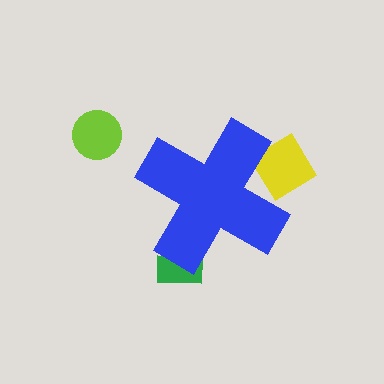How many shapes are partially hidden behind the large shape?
2 shapes are partially hidden.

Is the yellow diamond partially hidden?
Yes, the yellow diamond is partially hidden behind the blue cross.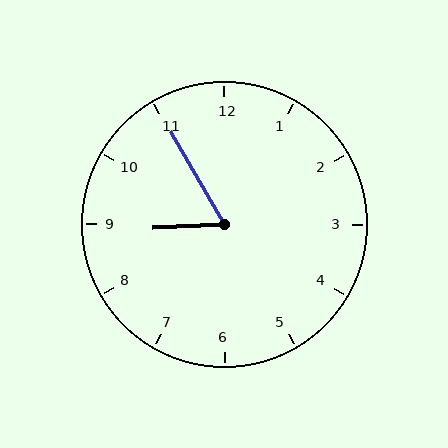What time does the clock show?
8:55.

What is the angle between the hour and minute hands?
Approximately 62 degrees.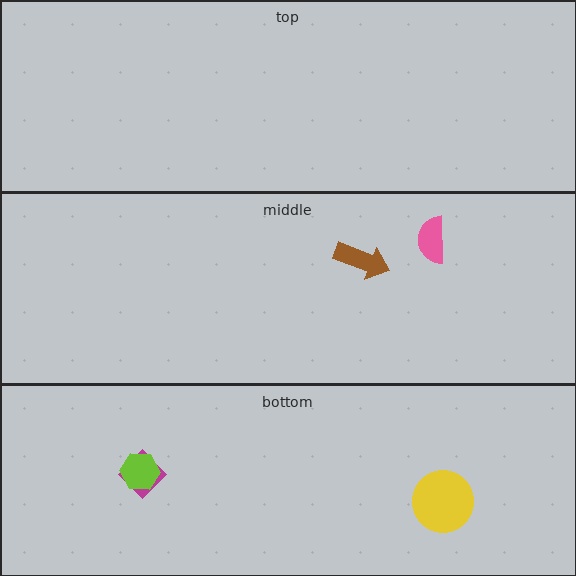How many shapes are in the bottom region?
3.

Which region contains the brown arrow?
The middle region.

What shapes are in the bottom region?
The yellow circle, the magenta diamond, the lime hexagon.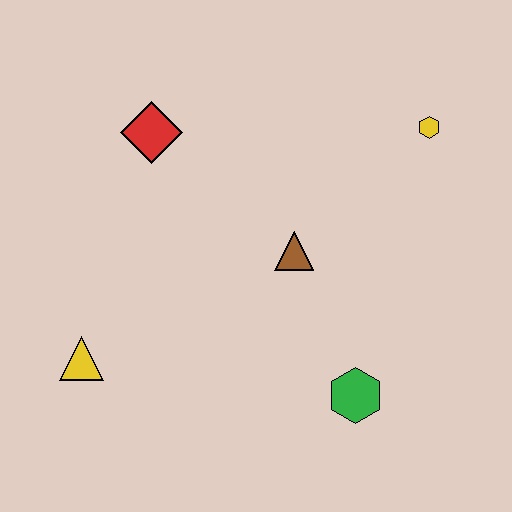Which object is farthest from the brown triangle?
The yellow triangle is farthest from the brown triangle.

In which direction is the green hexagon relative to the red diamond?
The green hexagon is below the red diamond.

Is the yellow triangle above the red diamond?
No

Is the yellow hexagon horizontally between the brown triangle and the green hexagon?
No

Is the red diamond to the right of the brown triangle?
No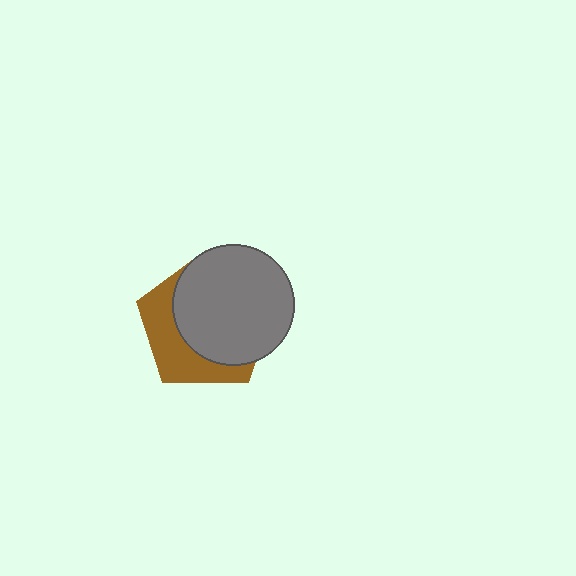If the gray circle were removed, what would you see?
You would see the complete brown pentagon.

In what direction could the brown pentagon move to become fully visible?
The brown pentagon could move toward the lower-left. That would shift it out from behind the gray circle entirely.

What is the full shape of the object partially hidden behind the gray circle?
The partially hidden object is a brown pentagon.